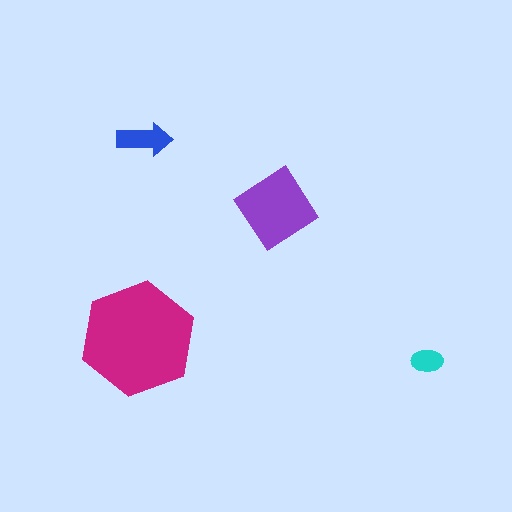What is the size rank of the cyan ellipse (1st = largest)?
4th.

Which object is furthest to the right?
The cyan ellipse is rightmost.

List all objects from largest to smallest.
The magenta hexagon, the purple diamond, the blue arrow, the cyan ellipse.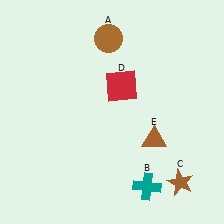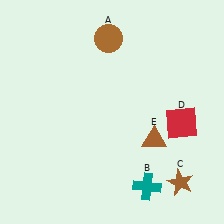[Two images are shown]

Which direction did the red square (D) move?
The red square (D) moved right.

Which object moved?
The red square (D) moved right.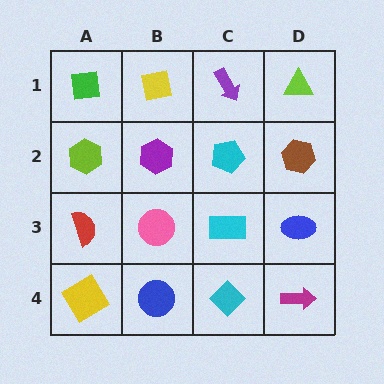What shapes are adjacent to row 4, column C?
A cyan rectangle (row 3, column C), a blue circle (row 4, column B), a magenta arrow (row 4, column D).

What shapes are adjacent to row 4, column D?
A blue ellipse (row 3, column D), a cyan diamond (row 4, column C).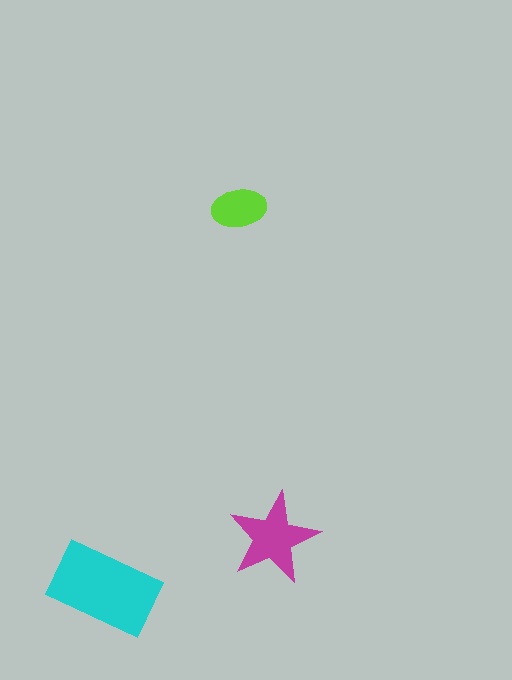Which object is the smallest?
The lime ellipse.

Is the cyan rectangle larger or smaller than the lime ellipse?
Larger.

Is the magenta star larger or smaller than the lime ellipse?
Larger.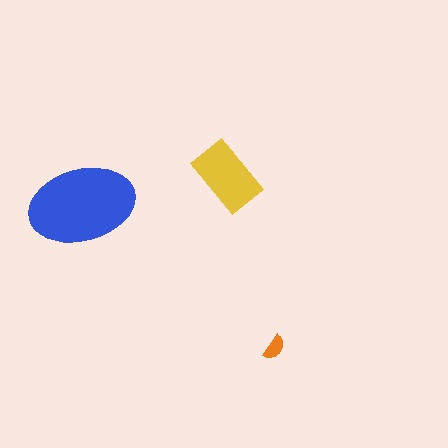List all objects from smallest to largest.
The orange semicircle, the yellow rectangle, the blue ellipse.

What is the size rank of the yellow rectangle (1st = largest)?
2nd.